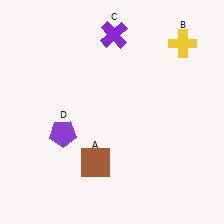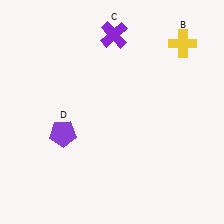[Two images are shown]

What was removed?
The brown square (A) was removed in Image 2.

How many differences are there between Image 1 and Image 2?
There is 1 difference between the two images.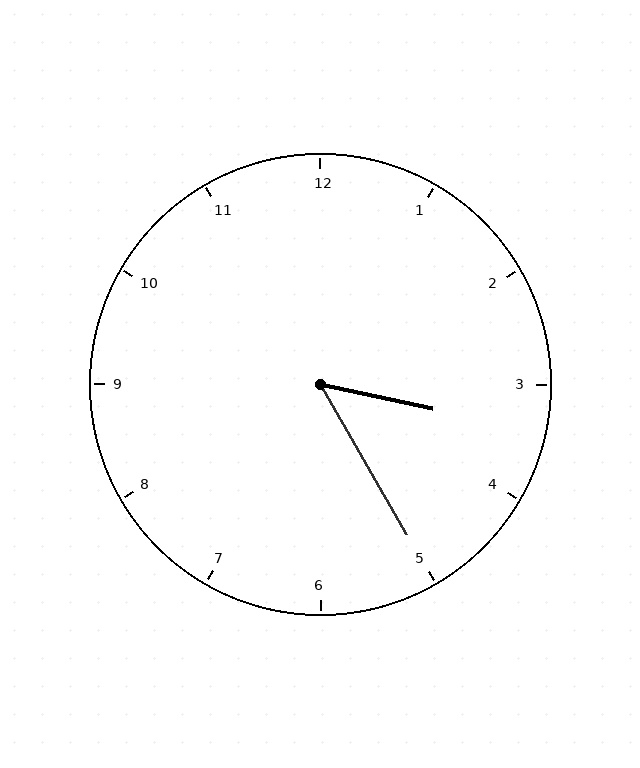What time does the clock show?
3:25.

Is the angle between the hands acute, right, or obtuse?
It is acute.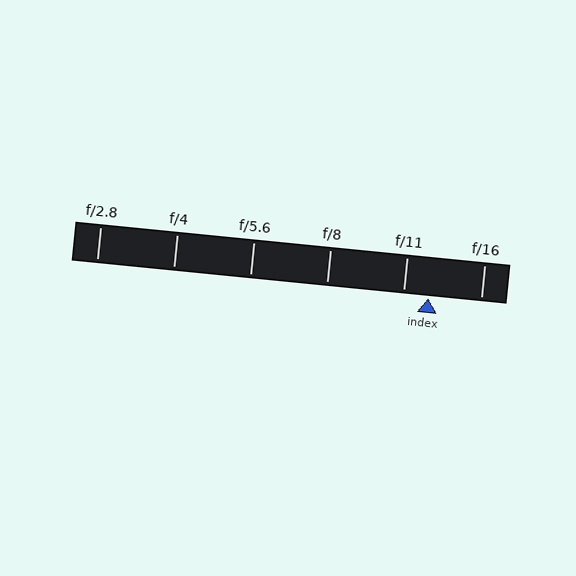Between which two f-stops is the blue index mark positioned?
The index mark is between f/11 and f/16.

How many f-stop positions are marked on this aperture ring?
There are 6 f-stop positions marked.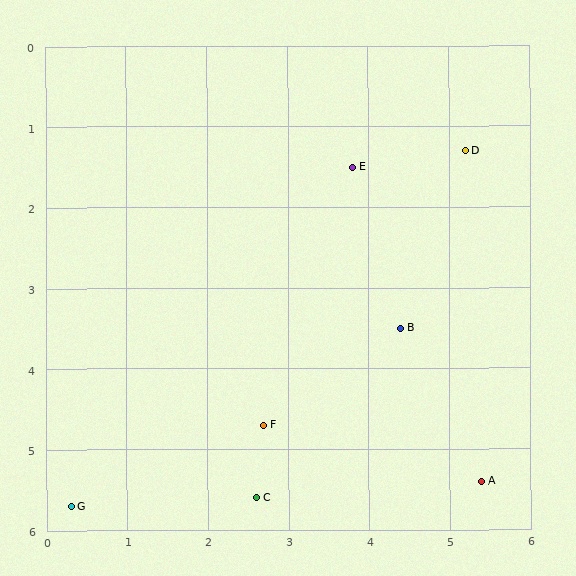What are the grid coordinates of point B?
Point B is at approximately (4.4, 3.5).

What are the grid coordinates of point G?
Point G is at approximately (0.3, 5.7).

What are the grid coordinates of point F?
Point F is at approximately (2.7, 4.7).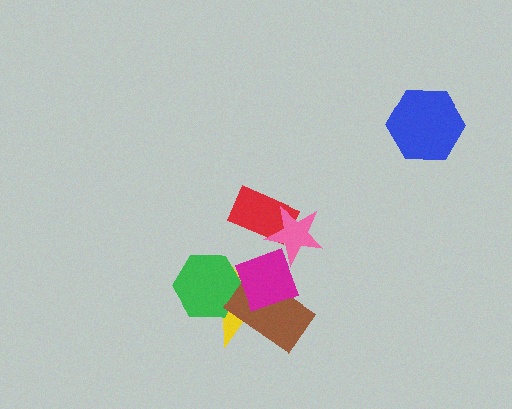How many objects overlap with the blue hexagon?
0 objects overlap with the blue hexagon.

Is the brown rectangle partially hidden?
Yes, it is partially covered by another shape.